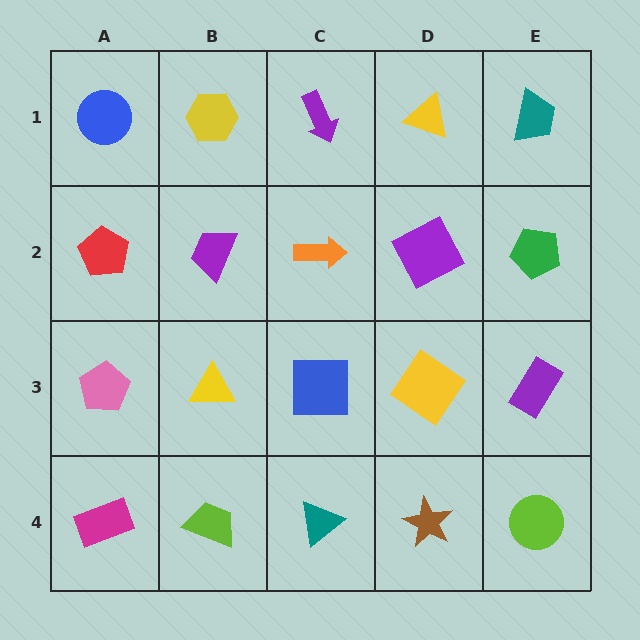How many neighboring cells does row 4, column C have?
3.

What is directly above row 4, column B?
A yellow triangle.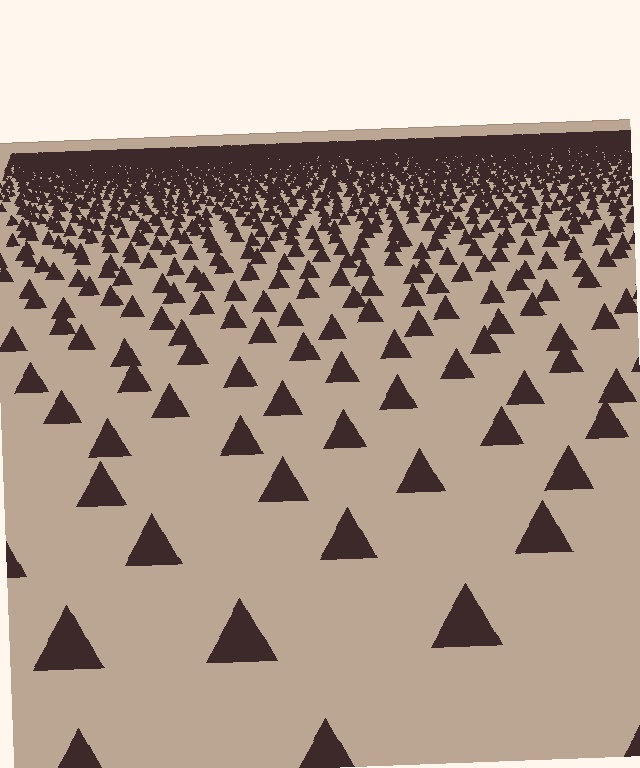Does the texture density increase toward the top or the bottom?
Density increases toward the top.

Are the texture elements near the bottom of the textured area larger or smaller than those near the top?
Larger. Near the bottom, elements are closer to the viewer and appear at a bigger on-screen size.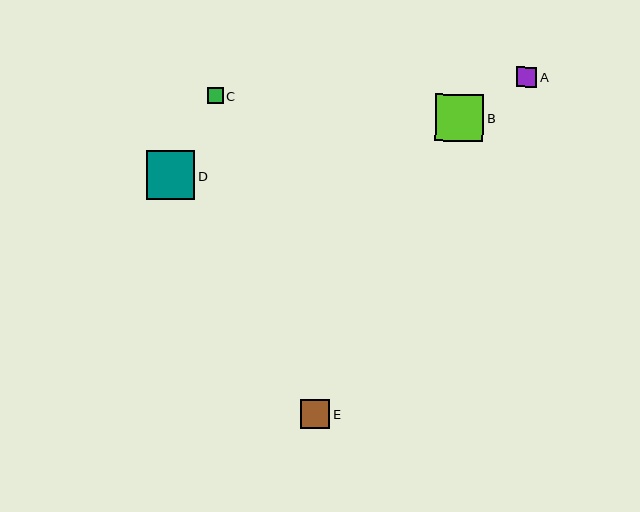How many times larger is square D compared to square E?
Square D is approximately 1.7 times the size of square E.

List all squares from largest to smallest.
From largest to smallest: D, B, E, A, C.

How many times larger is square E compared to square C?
Square E is approximately 1.8 times the size of square C.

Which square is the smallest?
Square C is the smallest with a size of approximately 16 pixels.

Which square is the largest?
Square D is the largest with a size of approximately 48 pixels.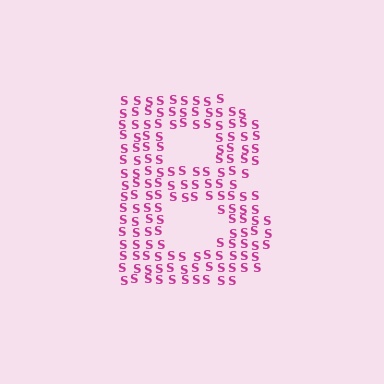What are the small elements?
The small elements are letter S's.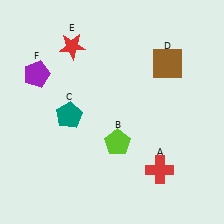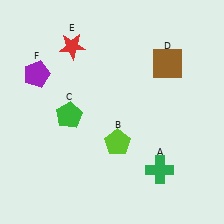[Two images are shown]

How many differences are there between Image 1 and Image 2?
There are 2 differences between the two images.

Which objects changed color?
A changed from red to green. C changed from teal to green.